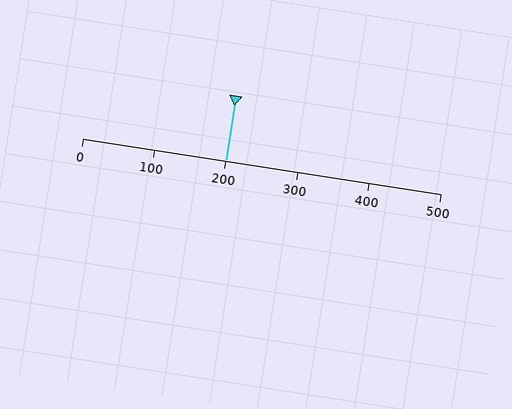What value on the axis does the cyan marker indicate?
The marker indicates approximately 200.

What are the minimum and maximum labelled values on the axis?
The axis runs from 0 to 500.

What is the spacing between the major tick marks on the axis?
The major ticks are spaced 100 apart.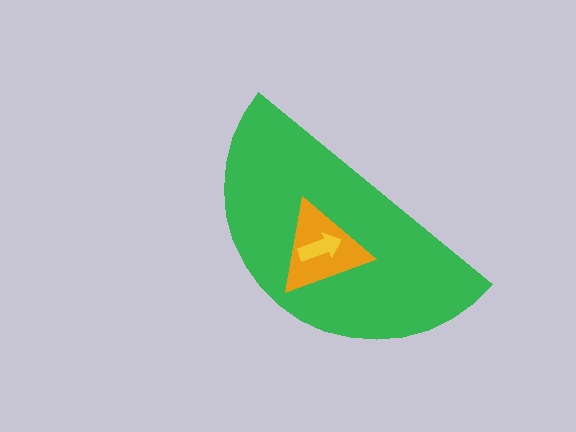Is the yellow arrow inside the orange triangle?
Yes.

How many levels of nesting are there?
3.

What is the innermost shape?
The yellow arrow.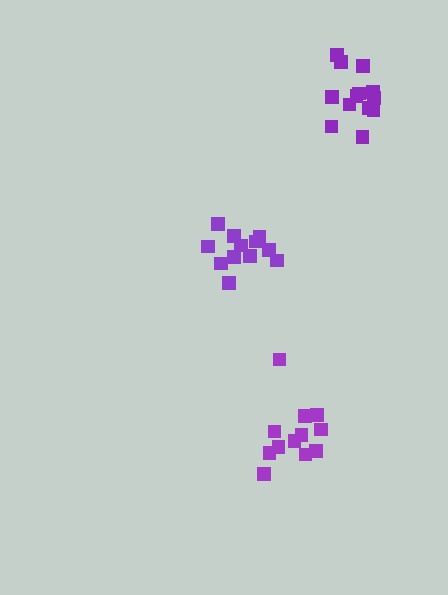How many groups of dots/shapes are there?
There are 3 groups.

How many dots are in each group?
Group 1: 12 dots, Group 2: 12 dots, Group 3: 13 dots (37 total).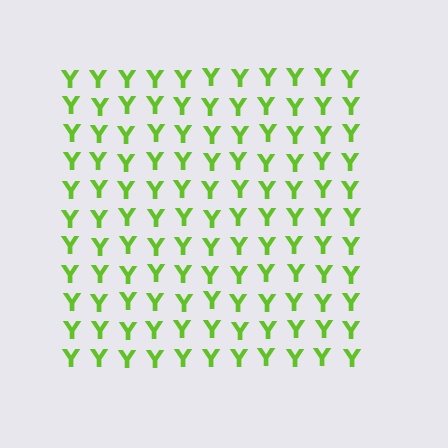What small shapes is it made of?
It is made of small letter Y's.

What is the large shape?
The large shape is a square.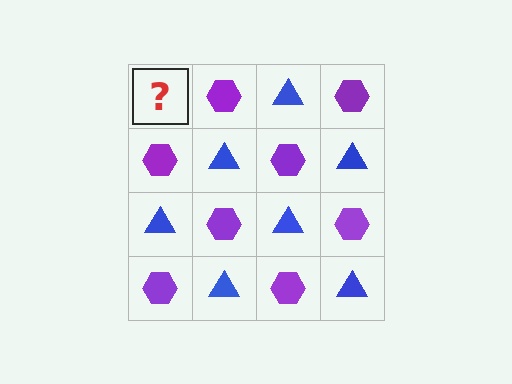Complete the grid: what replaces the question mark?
The question mark should be replaced with a blue triangle.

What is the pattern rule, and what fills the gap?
The rule is that it alternates blue triangle and purple hexagon in a checkerboard pattern. The gap should be filled with a blue triangle.